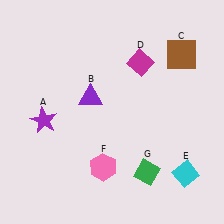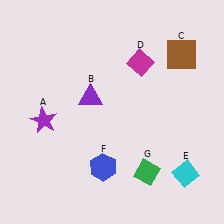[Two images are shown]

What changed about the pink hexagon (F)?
In Image 1, F is pink. In Image 2, it changed to blue.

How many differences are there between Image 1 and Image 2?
There is 1 difference between the two images.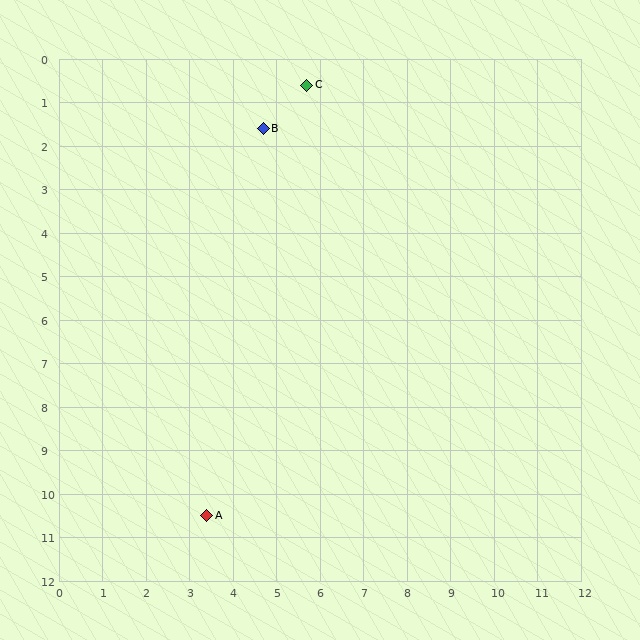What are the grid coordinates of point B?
Point B is at approximately (4.7, 1.6).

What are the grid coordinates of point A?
Point A is at approximately (3.4, 10.5).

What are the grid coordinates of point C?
Point C is at approximately (5.7, 0.6).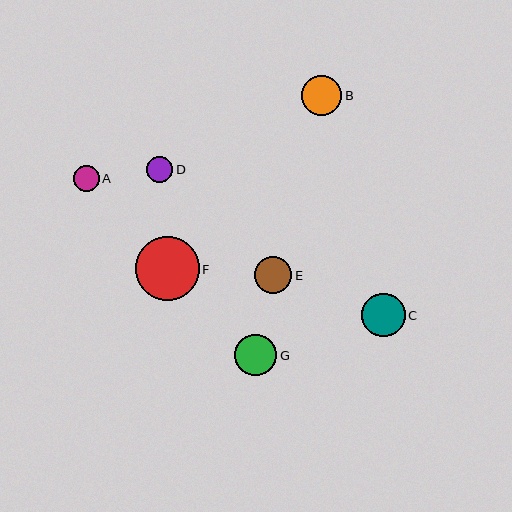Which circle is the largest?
Circle F is the largest with a size of approximately 64 pixels.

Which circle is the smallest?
Circle A is the smallest with a size of approximately 26 pixels.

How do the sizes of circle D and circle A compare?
Circle D and circle A are approximately the same size.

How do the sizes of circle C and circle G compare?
Circle C and circle G are approximately the same size.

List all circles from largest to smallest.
From largest to smallest: F, C, G, B, E, D, A.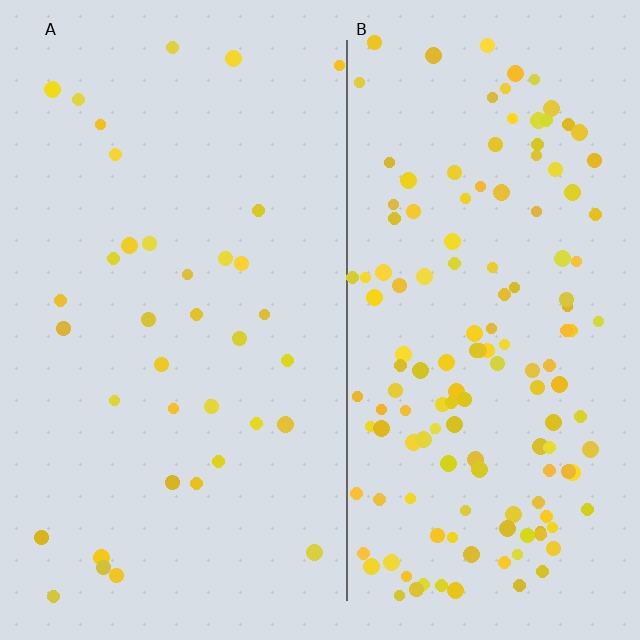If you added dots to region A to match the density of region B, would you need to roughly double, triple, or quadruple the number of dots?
Approximately quadruple.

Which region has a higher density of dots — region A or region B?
B (the right).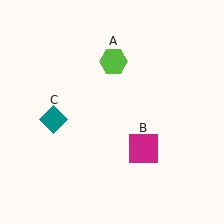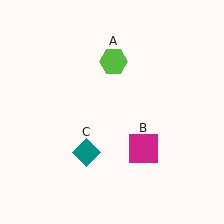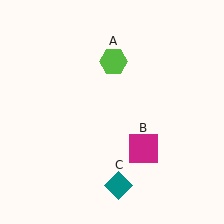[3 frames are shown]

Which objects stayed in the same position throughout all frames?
Lime hexagon (object A) and magenta square (object B) remained stationary.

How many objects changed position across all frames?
1 object changed position: teal diamond (object C).